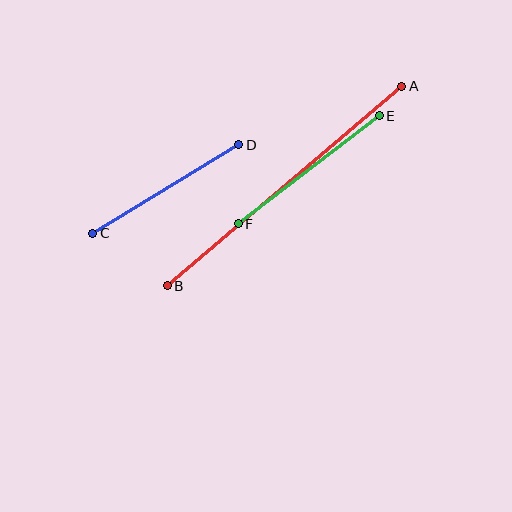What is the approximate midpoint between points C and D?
The midpoint is at approximately (166, 189) pixels.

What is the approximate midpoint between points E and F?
The midpoint is at approximately (309, 170) pixels.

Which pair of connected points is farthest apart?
Points A and B are farthest apart.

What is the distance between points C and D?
The distance is approximately 171 pixels.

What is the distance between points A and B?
The distance is approximately 308 pixels.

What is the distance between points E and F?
The distance is approximately 178 pixels.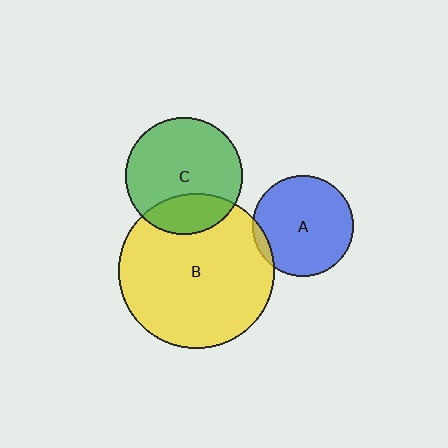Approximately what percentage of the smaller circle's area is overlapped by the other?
Approximately 25%.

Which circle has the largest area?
Circle B (yellow).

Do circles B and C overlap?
Yes.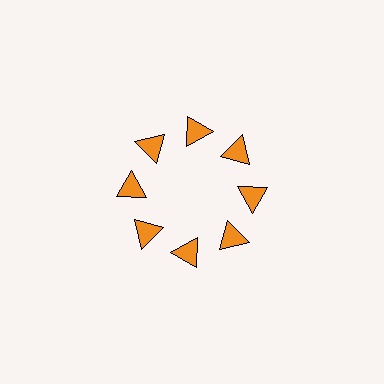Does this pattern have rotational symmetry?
Yes, this pattern has 8-fold rotational symmetry. It looks the same after rotating 45 degrees around the center.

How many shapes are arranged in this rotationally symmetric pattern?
There are 8 shapes, arranged in 8 groups of 1.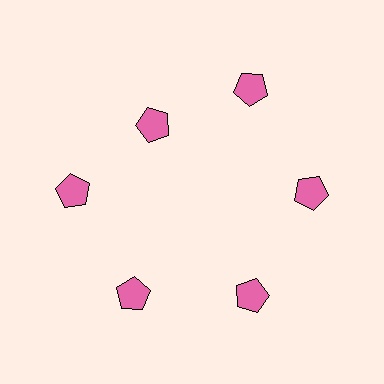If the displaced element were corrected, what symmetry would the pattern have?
It would have 6-fold rotational symmetry — the pattern would map onto itself every 60 degrees.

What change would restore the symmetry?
The symmetry would be restored by moving it outward, back onto the ring so that all 6 pentagons sit at equal angles and equal distance from the center.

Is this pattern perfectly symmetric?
No. The 6 pink pentagons are arranged in a ring, but one element near the 11 o'clock position is pulled inward toward the center, breaking the 6-fold rotational symmetry.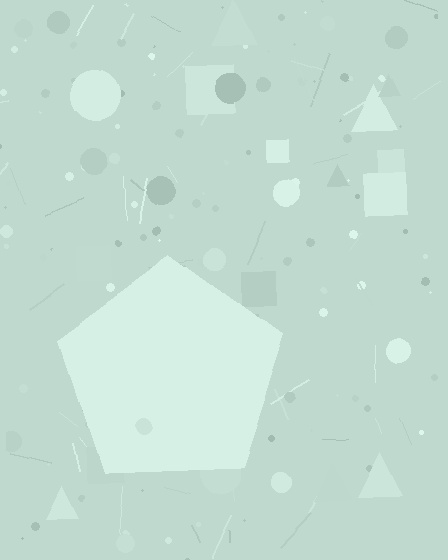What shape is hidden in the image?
A pentagon is hidden in the image.